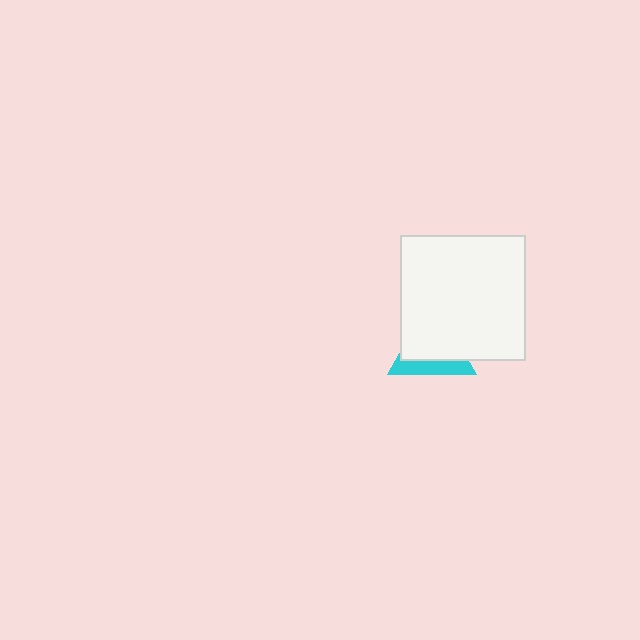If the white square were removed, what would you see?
You would see the complete cyan triangle.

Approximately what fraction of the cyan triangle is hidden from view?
Roughly 67% of the cyan triangle is hidden behind the white square.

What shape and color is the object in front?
The object in front is a white square.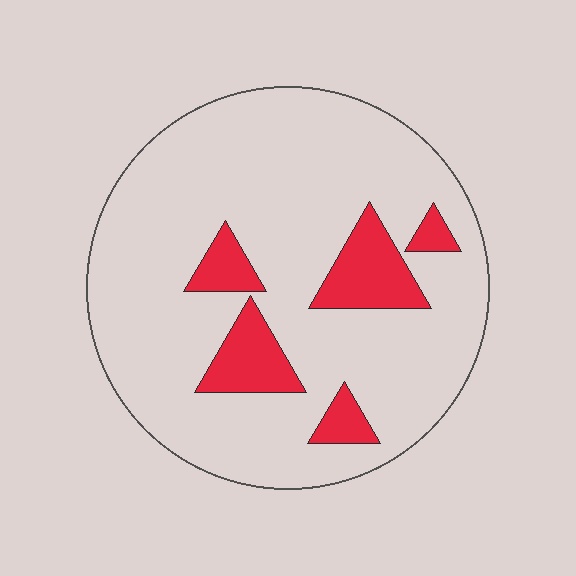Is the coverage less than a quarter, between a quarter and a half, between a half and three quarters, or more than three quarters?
Less than a quarter.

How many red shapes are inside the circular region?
5.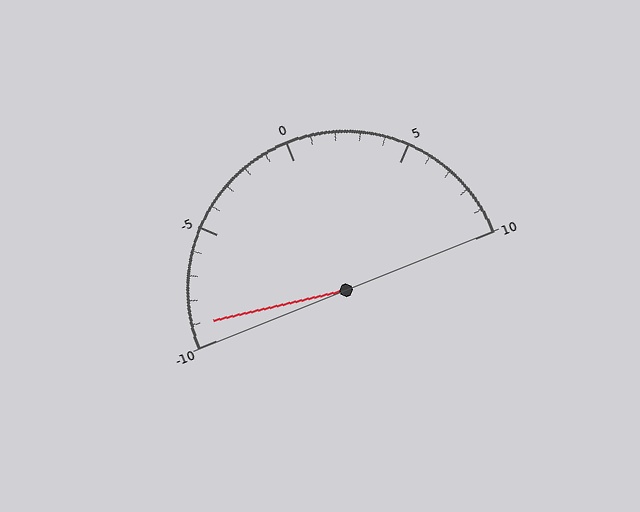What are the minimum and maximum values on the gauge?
The gauge ranges from -10 to 10.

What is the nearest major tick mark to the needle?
The nearest major tick mark is -10.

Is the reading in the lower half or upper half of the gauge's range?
The reading is in the lower half of the range (-10 to 10).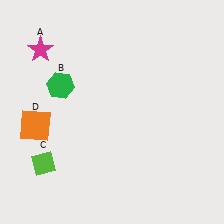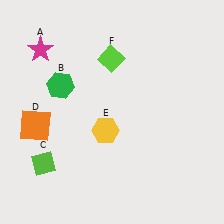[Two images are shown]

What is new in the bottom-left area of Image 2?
A yellow hexagon (E) was added in the bottom-left area of Image 2.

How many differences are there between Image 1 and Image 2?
There are 2 differences between the two images.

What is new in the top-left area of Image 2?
A lime diamond (F) was added in the top-left area of Image 2.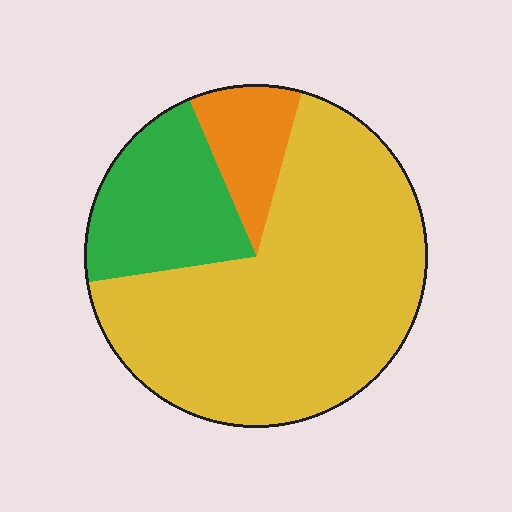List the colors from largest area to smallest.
From largest to smallest: yellow, green, orange.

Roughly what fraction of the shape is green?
Green takes up less than a quarter of the shape.